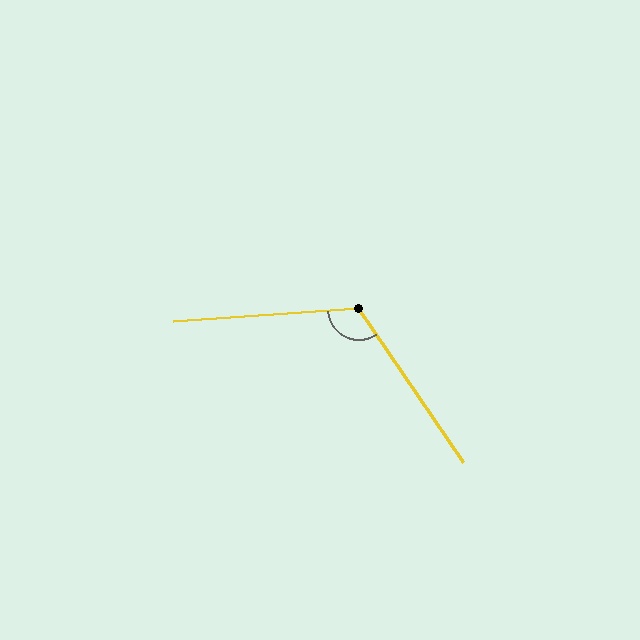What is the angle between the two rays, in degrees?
Approximately 120 degrees.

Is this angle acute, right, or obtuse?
It is obtuse.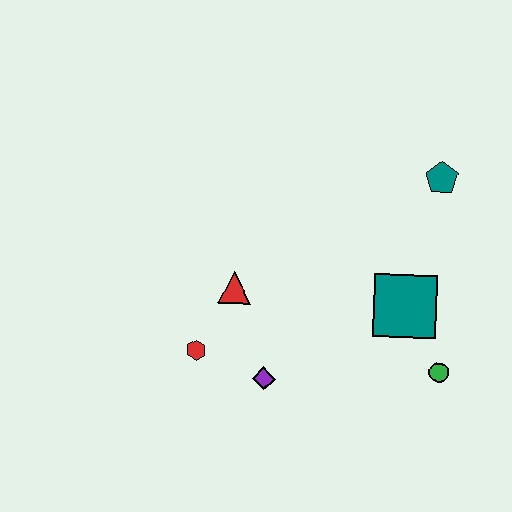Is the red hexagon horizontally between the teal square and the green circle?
No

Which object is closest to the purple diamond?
The red hexagon is closest to the purple diamond.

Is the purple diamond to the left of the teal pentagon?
Yes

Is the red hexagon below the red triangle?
Yes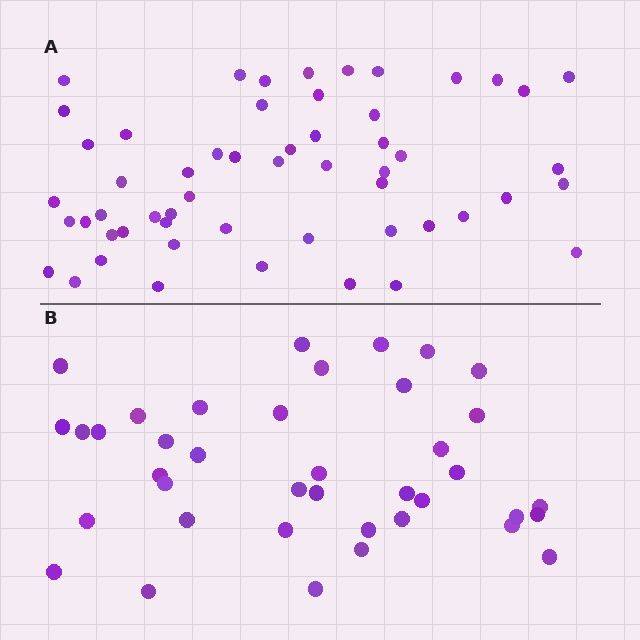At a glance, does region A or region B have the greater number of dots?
Region A (the top region) has more dots.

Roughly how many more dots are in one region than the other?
Region A has approximately 15 more dots than region B.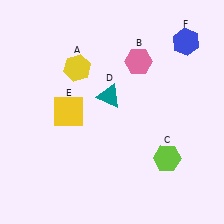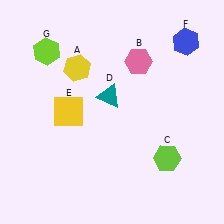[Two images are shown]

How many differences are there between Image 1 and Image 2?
There is 1 difference between the two images.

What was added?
A lime hexagon (G) was added in Image 2.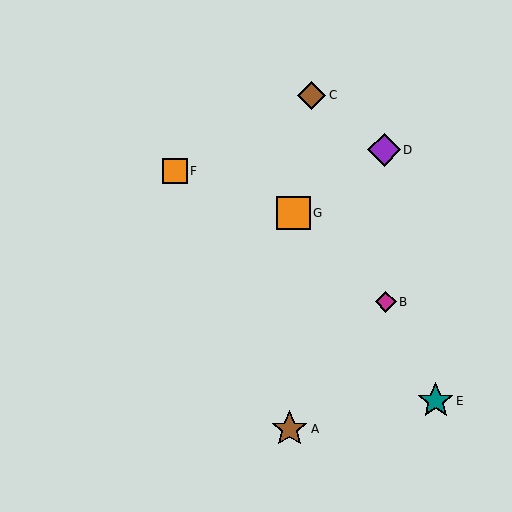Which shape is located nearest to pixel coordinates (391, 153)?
The purple diamond (labeled D) at (384, 150) is nearest to that location.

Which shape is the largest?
The brown star (labeled A) is the largest.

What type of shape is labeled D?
Shape D is a purple diamond.